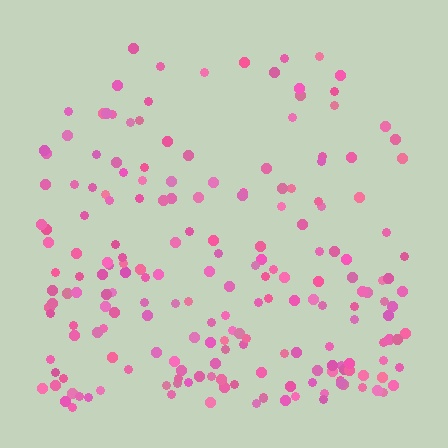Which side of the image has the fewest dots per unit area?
The top.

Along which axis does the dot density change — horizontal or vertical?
Vertical.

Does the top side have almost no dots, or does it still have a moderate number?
Still a moderate number, just noticeably fewer than the bottom.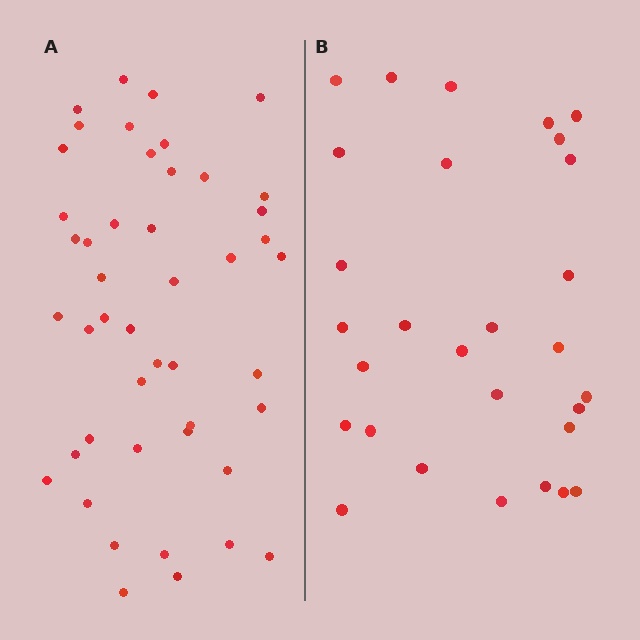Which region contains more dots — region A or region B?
Region A (the left region) has more dots.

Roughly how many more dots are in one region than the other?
Region A has approximately 15 more dots than region B.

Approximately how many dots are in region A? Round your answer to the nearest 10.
About 50 dots. (The exact count is 46, which rounds to 50.)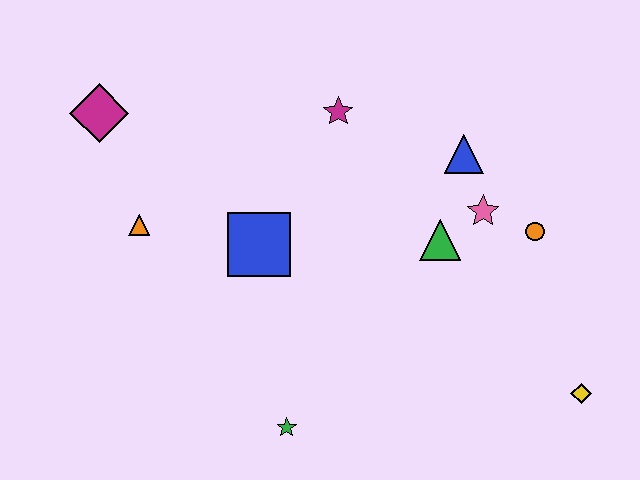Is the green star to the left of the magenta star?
Yes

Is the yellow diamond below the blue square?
Yes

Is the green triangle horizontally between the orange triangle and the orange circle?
Yes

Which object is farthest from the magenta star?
The yellow diamond is farthest from the magenta star.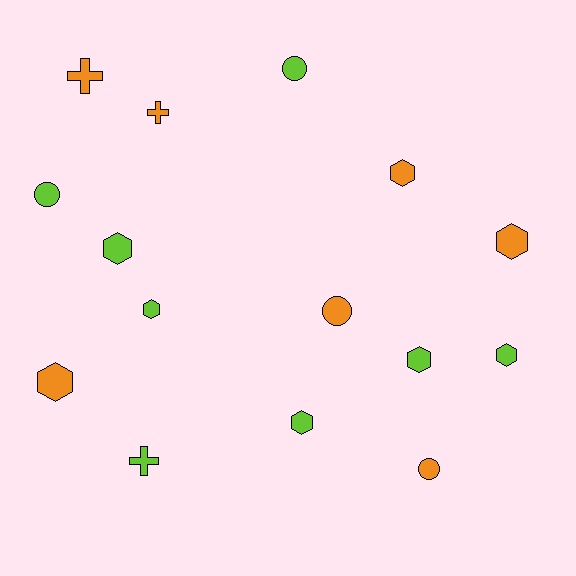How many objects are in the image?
There are 15 objects.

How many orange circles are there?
There are 2 orange circles.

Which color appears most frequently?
Lime, with 8 objects.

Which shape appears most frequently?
Hexagon, with 8 objects.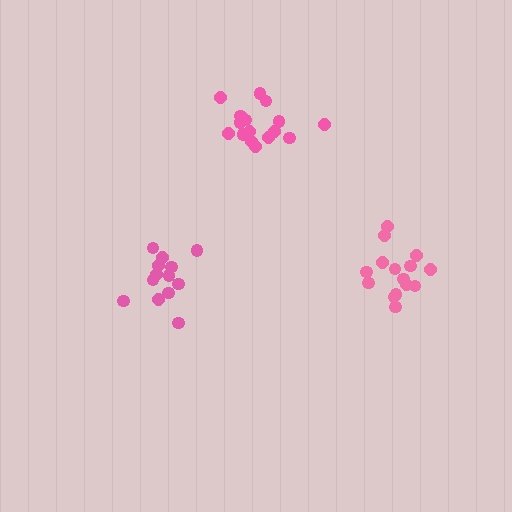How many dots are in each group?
Group 1: 13 dots, Group 2: 18 dots, Group 3: 15 dots (46 total).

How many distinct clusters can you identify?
There are 3 distinct clusters.